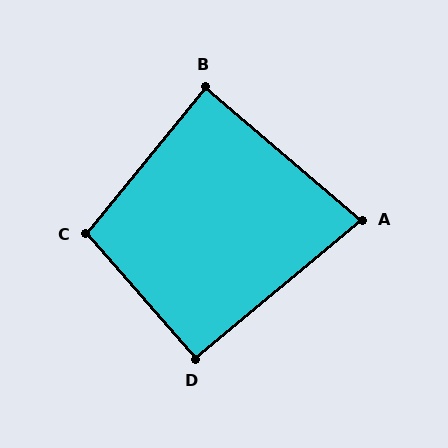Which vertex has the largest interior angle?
C, at approximately 100 degrees.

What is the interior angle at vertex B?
Approximately 89 degrees (approximately right).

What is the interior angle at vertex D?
Approximately 91 degrees (approximately right).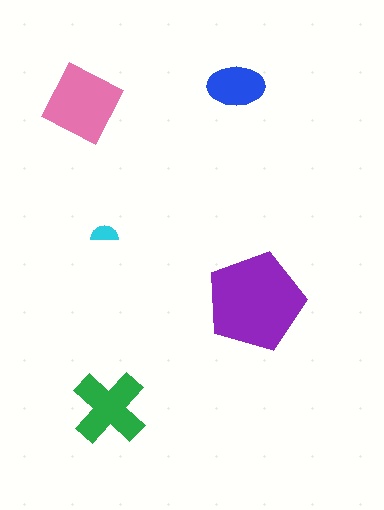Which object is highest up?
The blue ellipse is topmost.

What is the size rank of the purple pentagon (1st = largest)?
1st.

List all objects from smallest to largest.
The cyan semicircle, the blue ellipse, the green cross, the pink square, the purple pentagon.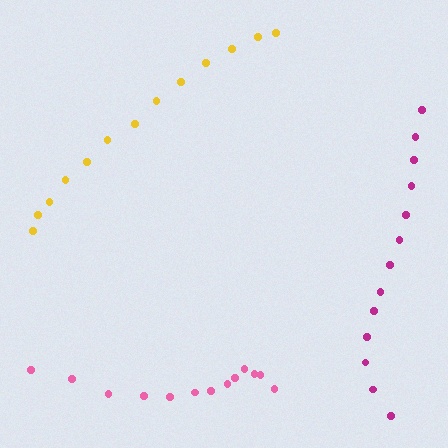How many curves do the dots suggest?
There are 3 distinct paths.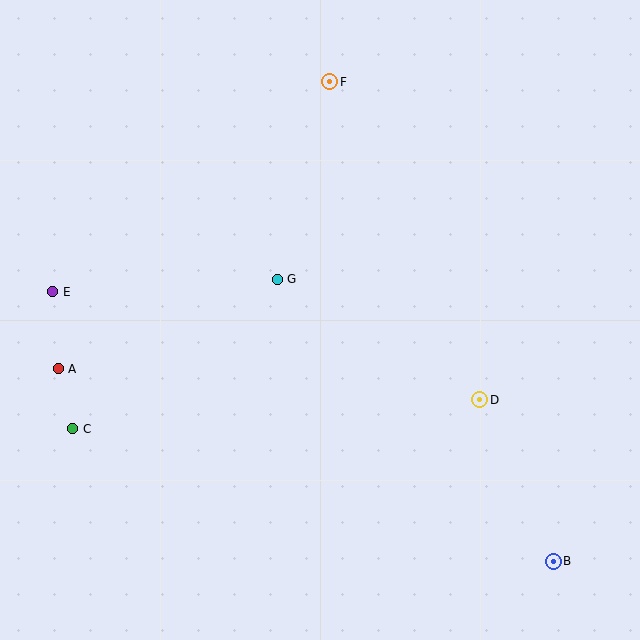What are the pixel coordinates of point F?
Point F is at (330, 82).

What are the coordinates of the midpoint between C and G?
The midpoint between C and G is at (175, 354).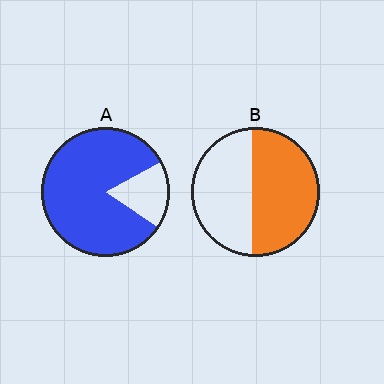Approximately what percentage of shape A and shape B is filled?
A is approximately 85% and B is approximately 55%.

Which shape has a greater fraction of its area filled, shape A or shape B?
Shape A.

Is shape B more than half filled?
Roughly half.